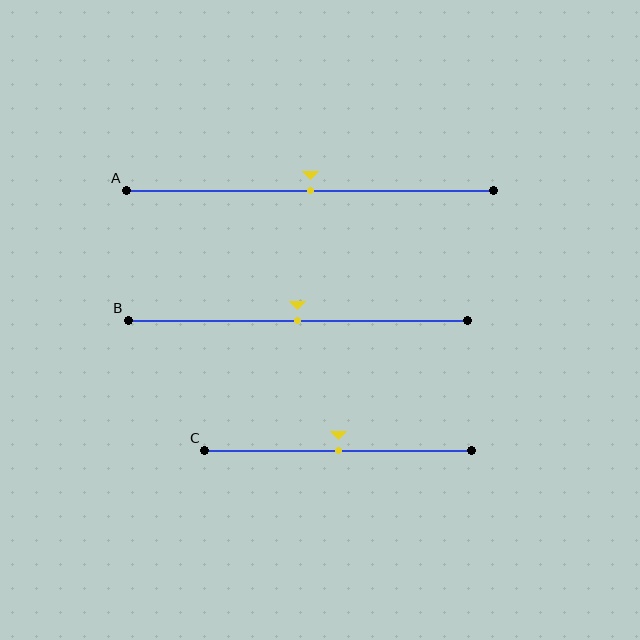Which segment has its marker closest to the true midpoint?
Segment A has its marker closest to the true midpoint.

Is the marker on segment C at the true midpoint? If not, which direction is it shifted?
Yes, the marker on segment C is at the true midpoint.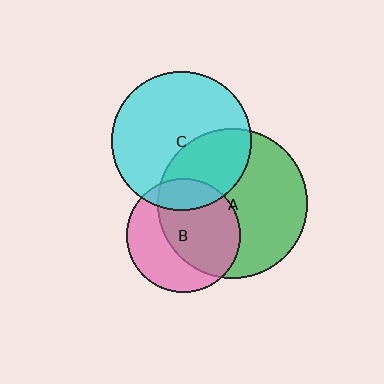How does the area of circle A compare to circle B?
Approximately 1.7 times.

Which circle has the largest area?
Circle A (green).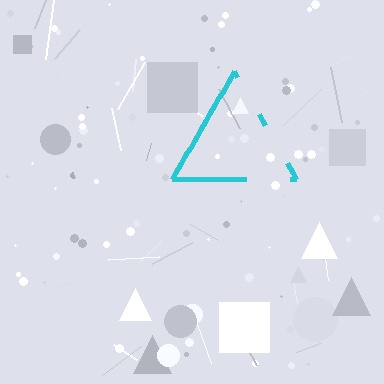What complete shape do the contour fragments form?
The contour fragments form a triangle.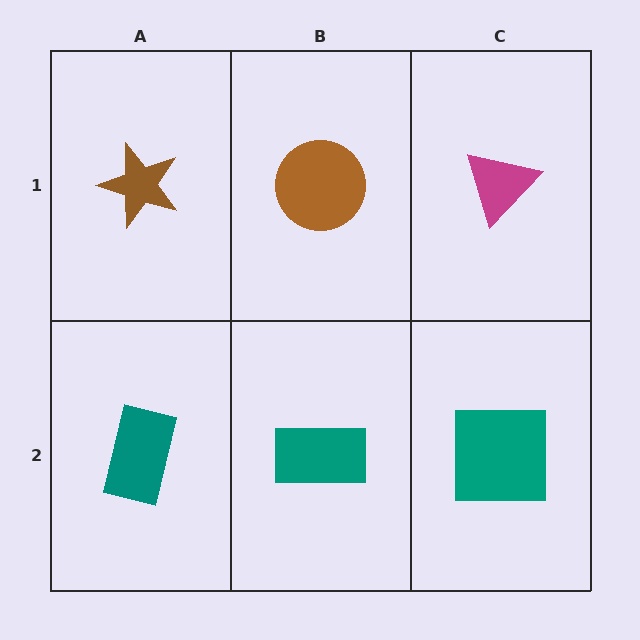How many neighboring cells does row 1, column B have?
3.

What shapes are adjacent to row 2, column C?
A magenta triangle (row 1, column C), a teal rectangle (row 2, column B).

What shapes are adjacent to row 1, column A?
A teal rectangle (row 2, column A), a brown circle (row 1, column B).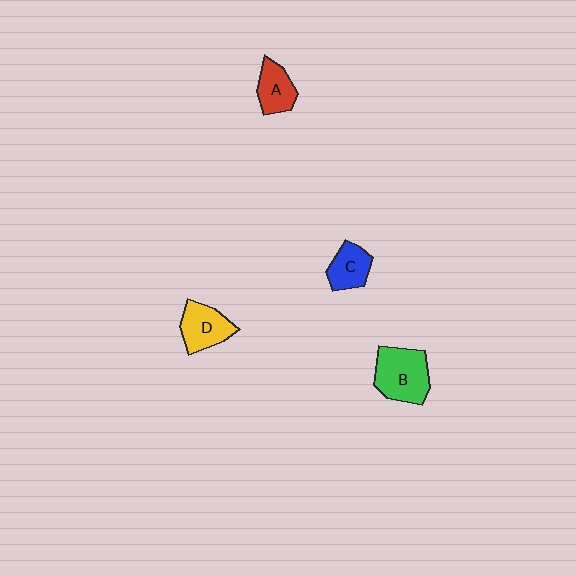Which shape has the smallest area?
Shape C (blue).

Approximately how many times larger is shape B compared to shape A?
Approximately 1.6 times.